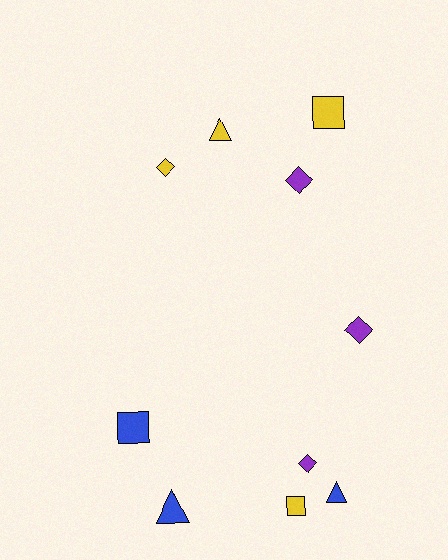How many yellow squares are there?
There are 2 yellow squares.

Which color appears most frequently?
Yellow, with 4 objects.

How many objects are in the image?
There are 10 objects.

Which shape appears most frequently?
Diamond, with 4 objects.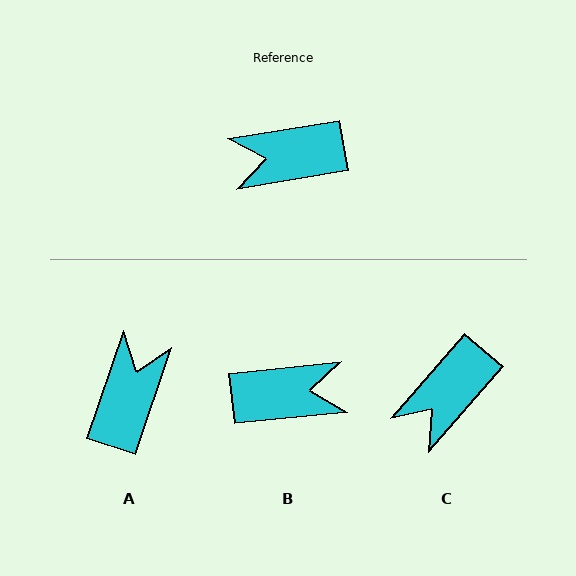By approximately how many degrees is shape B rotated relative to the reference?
Approximately 177 degrees counter-clockwise.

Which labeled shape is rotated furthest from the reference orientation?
B, about 177 degrees away.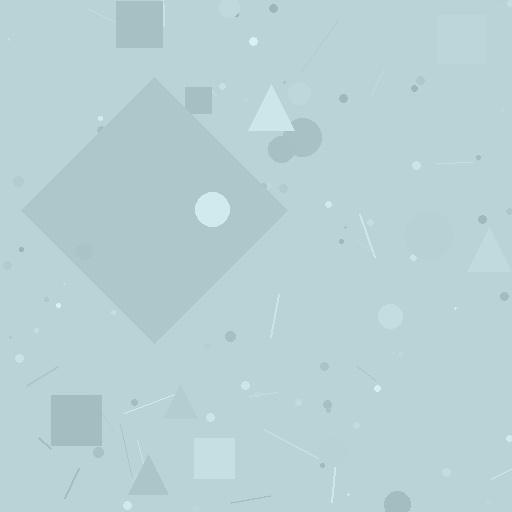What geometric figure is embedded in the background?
A diamond is embedded in the background.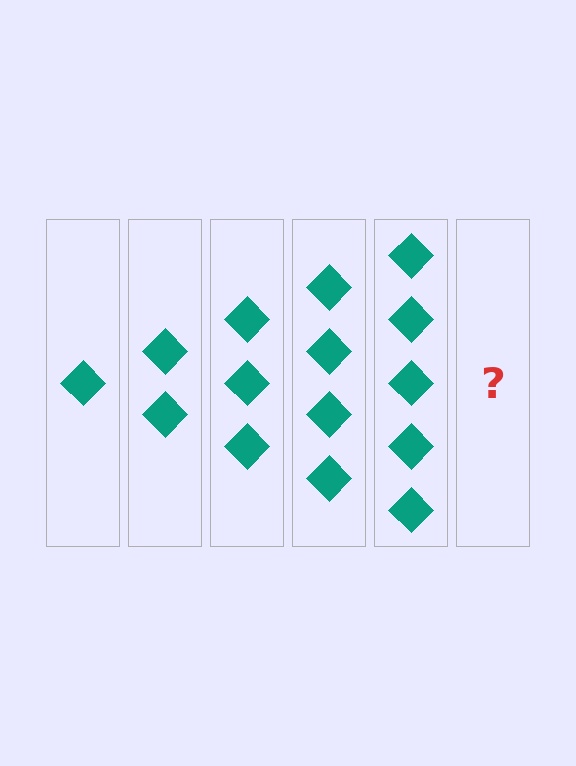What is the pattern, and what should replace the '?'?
The pattern is that each step adds one more diamond. The '?' should be 6 diamonds.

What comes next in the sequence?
The next element should be 6 diamonds.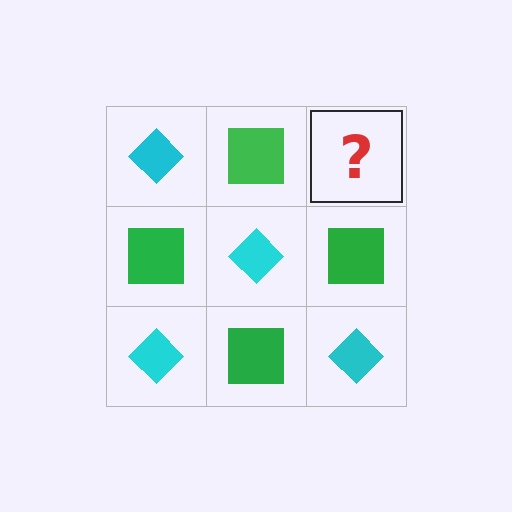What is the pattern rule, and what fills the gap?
The rule is that it alternates cyan diamond and green square in a checkerboard pattern. The gap should be filled with a cyan diamond.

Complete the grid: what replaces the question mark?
The question mark should be replaced with a cyan diamond.